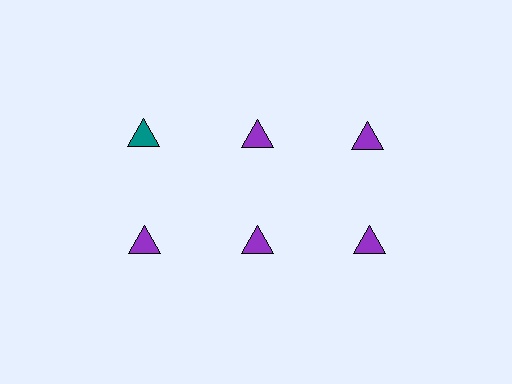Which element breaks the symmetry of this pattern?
The teal triangle in the top row, leftmost column breaks the symmetry. All other shapes are purple triangles.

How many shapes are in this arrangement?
There are 6 shapes arranged in a grid pattern.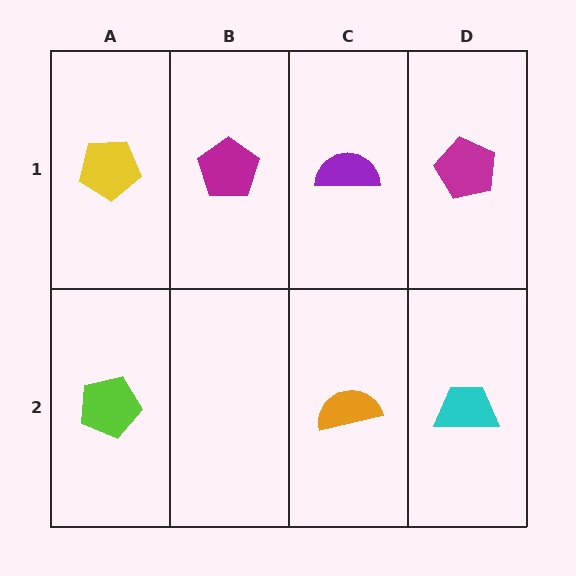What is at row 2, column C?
An orange semicircle.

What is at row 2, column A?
A lime pentagon.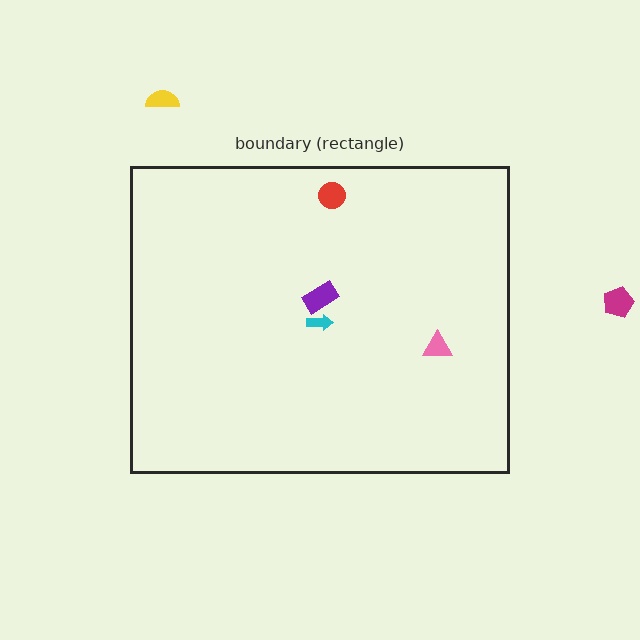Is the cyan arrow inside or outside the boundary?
Inside.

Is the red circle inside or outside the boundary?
Inside.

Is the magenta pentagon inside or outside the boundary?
Outside.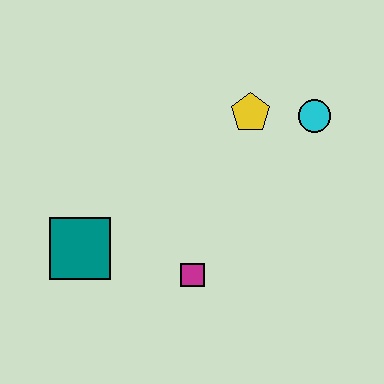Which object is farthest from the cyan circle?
The teal square is farthest from the cyan circle.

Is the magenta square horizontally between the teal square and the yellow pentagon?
Yes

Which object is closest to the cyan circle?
The yellow pentagon is closest to the cyan circle.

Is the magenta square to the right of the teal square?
Yes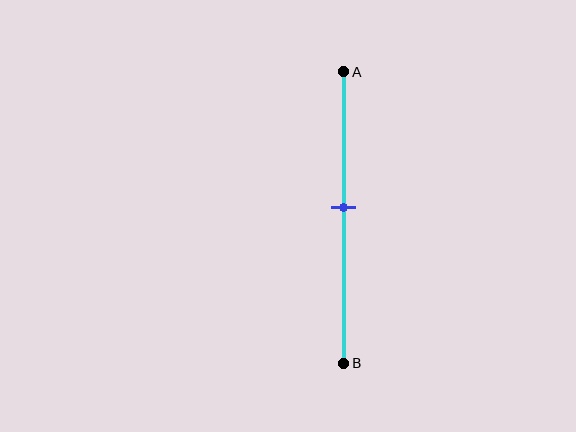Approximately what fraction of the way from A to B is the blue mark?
The blue mark is approximately 45% of the way from A to B.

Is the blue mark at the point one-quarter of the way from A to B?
No, the mark is at about 45% from A, not at the 25% one-quarter point.